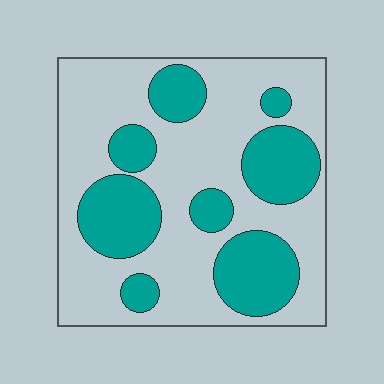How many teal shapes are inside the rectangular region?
8.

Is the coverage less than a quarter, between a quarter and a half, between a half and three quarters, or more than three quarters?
Between a quarter and a half.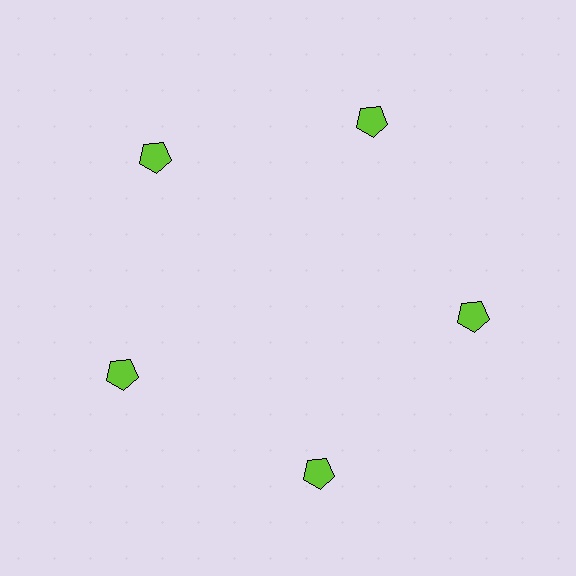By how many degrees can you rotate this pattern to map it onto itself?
The pattern maps onto itself every 72 degrees of rotation.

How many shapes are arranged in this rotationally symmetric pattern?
There are 5 shapes, arranged in 5 groups of 1.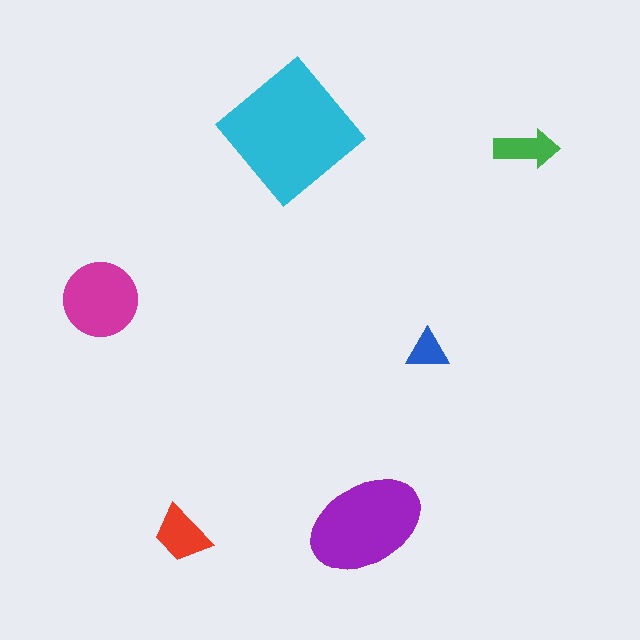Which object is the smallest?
The blue triangle.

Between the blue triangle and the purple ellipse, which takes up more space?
The purple ellipse.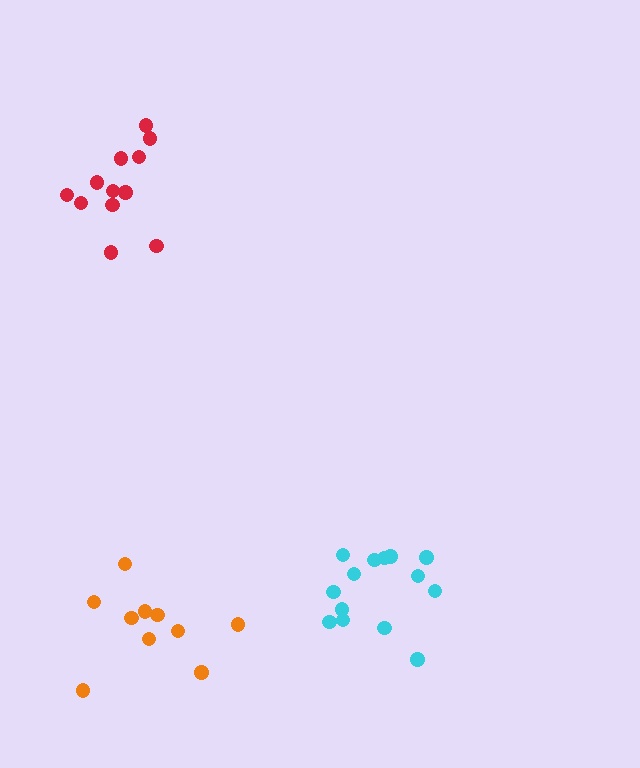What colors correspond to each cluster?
The clusters are colored: cyan, red, orange.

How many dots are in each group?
Group 1: 14 dots, Group 2: 12 dots, Group 3: 10 dots (36 total).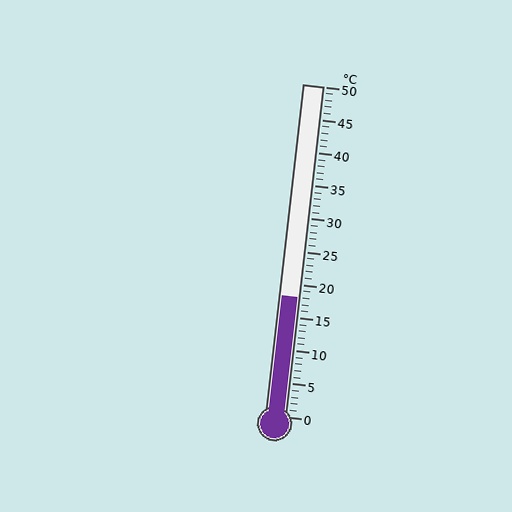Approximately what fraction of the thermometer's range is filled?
The thermometer is filled to approximately 35% of its range.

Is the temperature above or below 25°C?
The temperature is below 25°C.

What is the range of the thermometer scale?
The thermometer scale ranges from 0°C to 50°C.